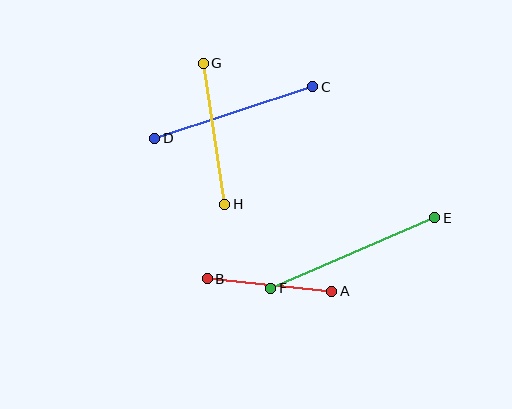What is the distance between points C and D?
The distance is approximately 166 pixels.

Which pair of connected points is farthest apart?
Points E and F are farthest apart.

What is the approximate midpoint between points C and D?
The midpoint is at approximately (234, 112) pixels.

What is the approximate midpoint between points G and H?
The midpoint is at approximately (214, 134) pixels.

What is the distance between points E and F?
The distance is approximately 178 pixels.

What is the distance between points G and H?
The distance is approximately 143 pixels.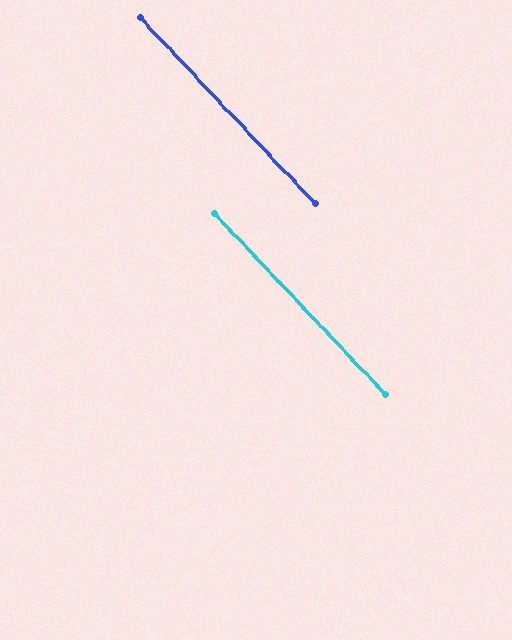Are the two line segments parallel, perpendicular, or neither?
Parallel — their directions differ by only 0.3°.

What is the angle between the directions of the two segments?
Approximately 0 degrees.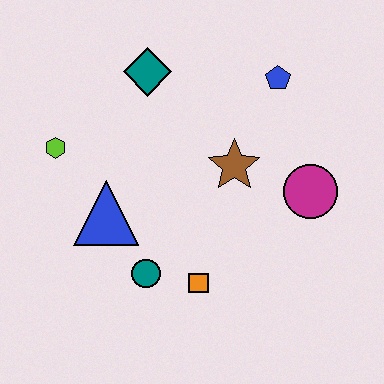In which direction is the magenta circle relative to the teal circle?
The magenta circle is to the right of the teal circle.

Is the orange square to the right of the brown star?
No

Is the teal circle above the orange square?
Yes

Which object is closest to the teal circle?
The orange square is closest to the teal circle.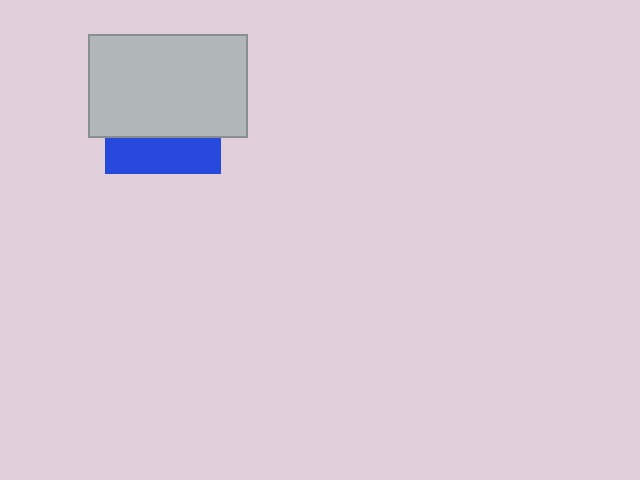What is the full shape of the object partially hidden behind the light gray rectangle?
The partially hidden object is a blue square.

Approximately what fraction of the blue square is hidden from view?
Roughly 69% of the blue square is hidden behind the light gray rectangle.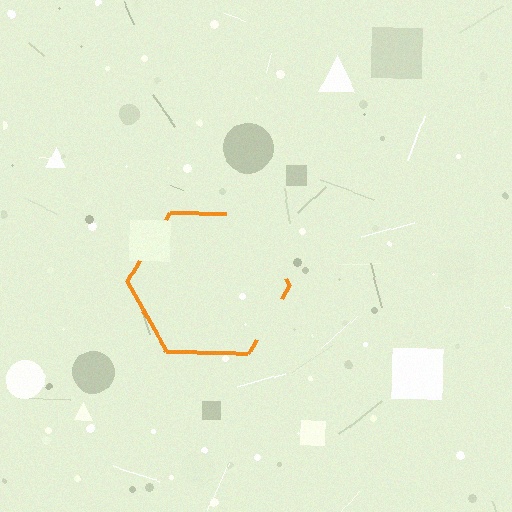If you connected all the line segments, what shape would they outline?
They would outline a hexagon.